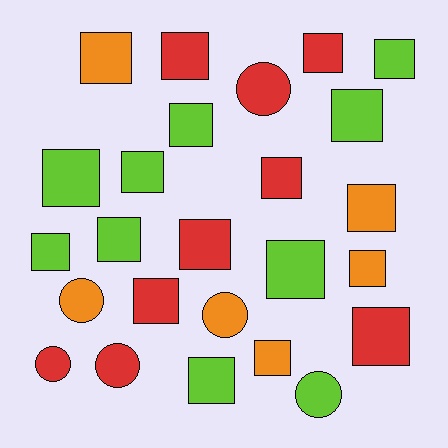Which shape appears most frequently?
Square, with 19 objects.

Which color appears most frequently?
Lime, with 10 objects.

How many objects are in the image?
There are 25 objects.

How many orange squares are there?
There are 4 orange squares.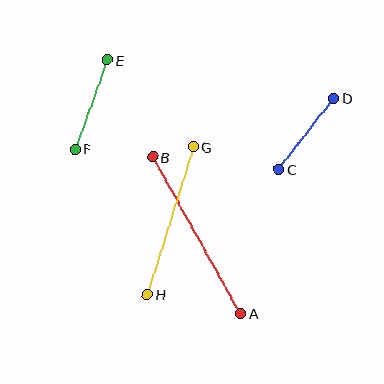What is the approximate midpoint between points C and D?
The midpoint is at approximately (306, 134) pixels.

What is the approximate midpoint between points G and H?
The midpoint is at approximately (170, 221) pixels.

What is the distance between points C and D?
The distance is approximately 90 pixels.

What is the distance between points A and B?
The distance is approximately 179 pixels.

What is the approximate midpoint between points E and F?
The midpoint is at approximately (91, 105) pixels.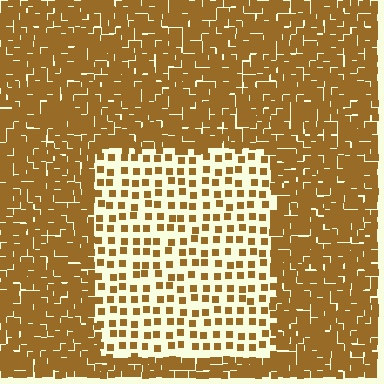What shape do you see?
I see a rectangle.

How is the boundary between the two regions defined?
The boundary is defined by a change in element density (approximately 3.0x ratio). All elements are the same color, size, and shape.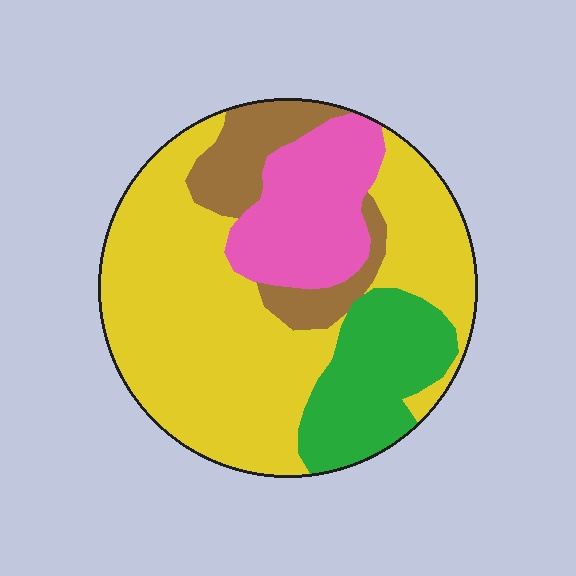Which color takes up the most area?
Yellow, at roughly 55%.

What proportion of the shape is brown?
Brown takes up about one eighth (1/8) of the shape.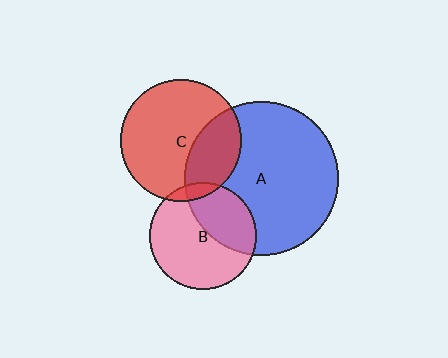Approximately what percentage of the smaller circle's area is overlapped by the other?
Approximately 5%.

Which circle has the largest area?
Circle A (blue).